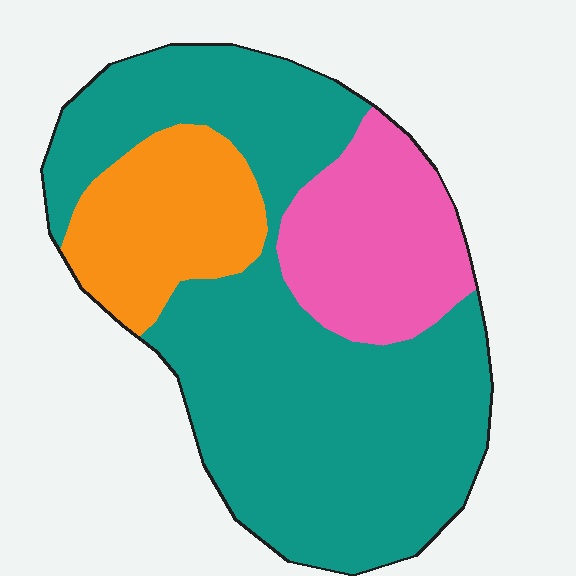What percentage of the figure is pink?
Pink covers around 20% of the figure.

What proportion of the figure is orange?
Orange takes up about one sixth (1/6) of the figure.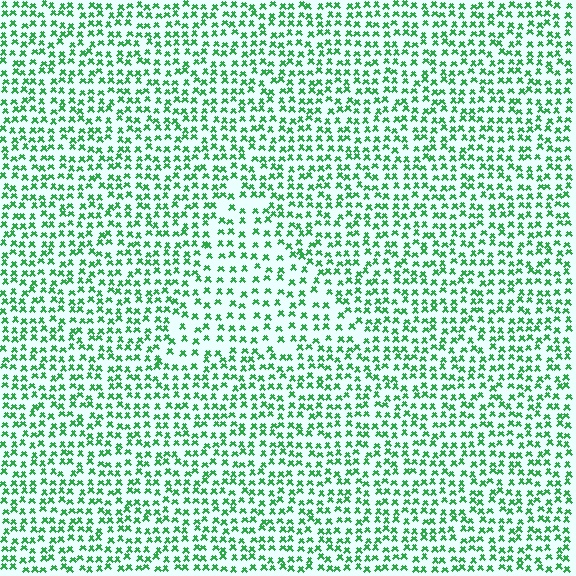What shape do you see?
I see a triangle.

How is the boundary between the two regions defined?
The boundary is defined by a change in element density (approximately 1.6x ratio). All elements are the same color, size, and shape.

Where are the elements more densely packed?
The elements are more densely packed outside the triangle boundary.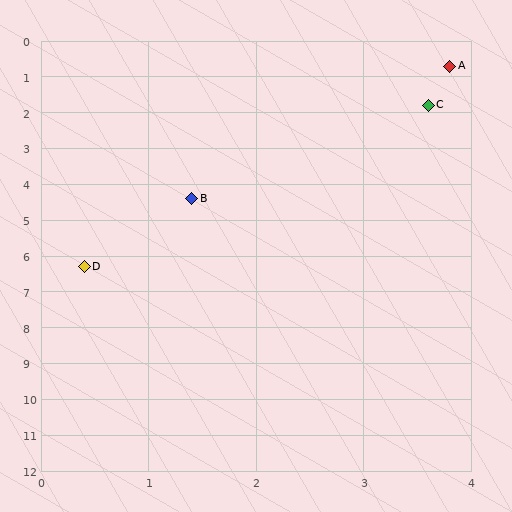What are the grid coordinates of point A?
Point A is at approximately (3.8, 0.7).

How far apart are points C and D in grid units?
Points C and D are about 5.5 grid units apart.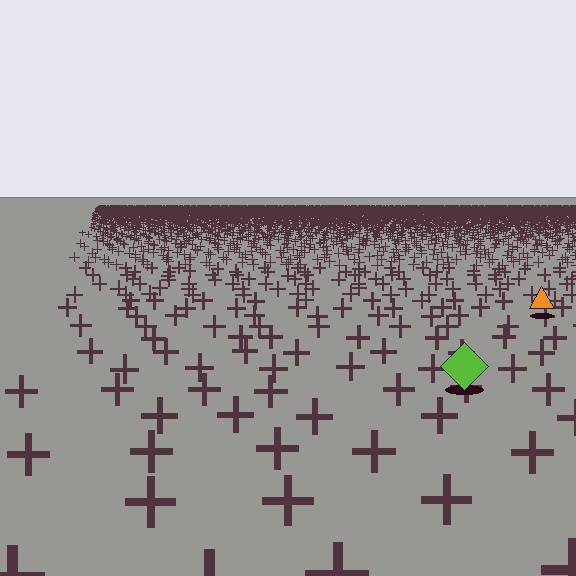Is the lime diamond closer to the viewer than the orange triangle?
Yes. The lime diamond is closer — you can tell from the texture gradient: the ground texture is coarser near it.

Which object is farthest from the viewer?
The orange triangle is farthest from the viewer. It appears smaller and the ground texture around it is denser.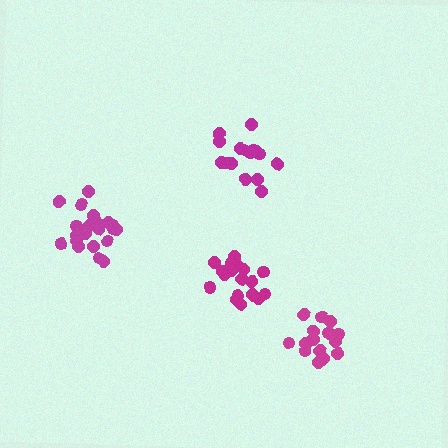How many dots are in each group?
Group 1: 16 dots, Group 2: 17 dots, Group 3: 21 dots, Group 4: 21 dots (75 total).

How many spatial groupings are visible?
There are 4 spatial groupings.